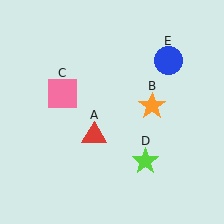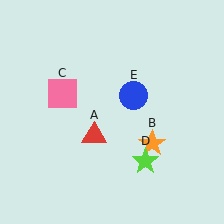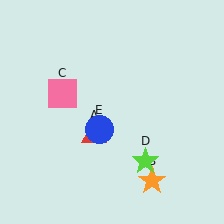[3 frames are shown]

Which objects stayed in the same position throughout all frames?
Red triangle (object A) and pink square (object C) and lime star (object D) remained stationary.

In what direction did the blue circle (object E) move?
The blue circle (object E) moved down and to the left.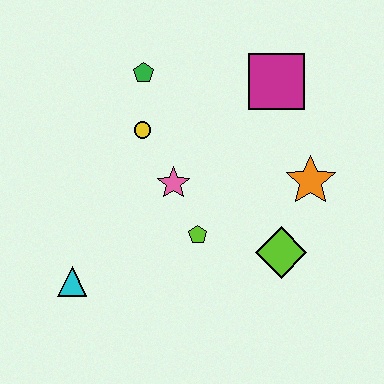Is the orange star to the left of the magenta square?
No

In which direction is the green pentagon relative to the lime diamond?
The green pentagon is above the lime diamond.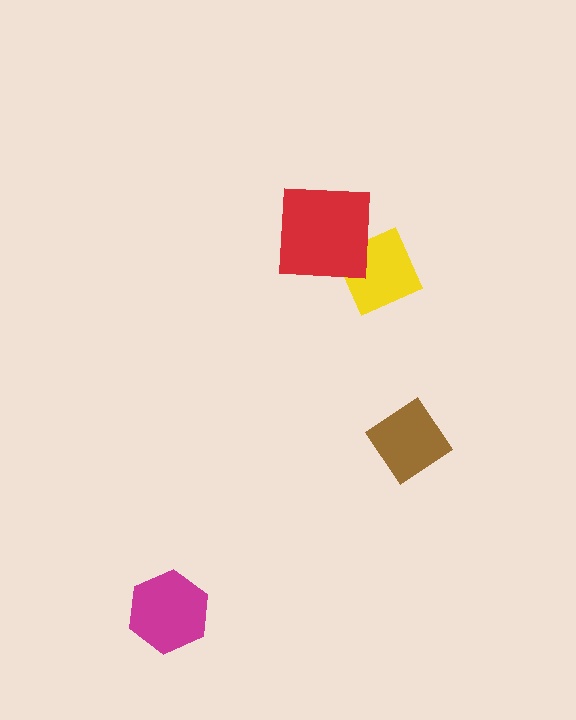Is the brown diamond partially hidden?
No, no other shape covers it.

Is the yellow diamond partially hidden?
Yes, it is partially covered by another shape.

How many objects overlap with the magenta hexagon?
0 objects overlap with the magenta hexagon.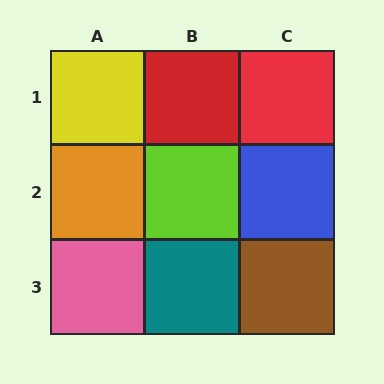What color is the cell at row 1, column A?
Yellow.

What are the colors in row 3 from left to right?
Pink, teal, brown.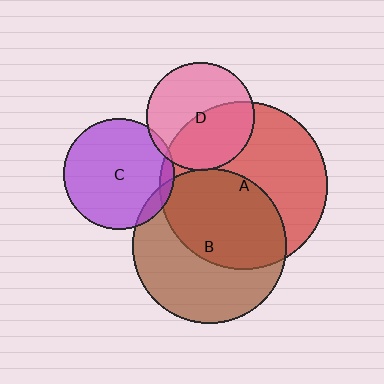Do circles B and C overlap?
Yes.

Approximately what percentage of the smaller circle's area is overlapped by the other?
Approximately 10%.